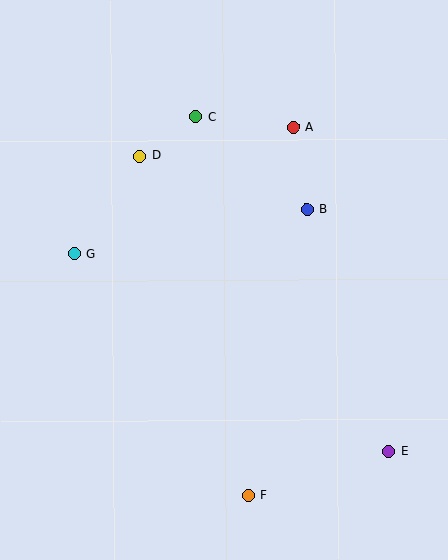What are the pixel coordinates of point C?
Point C is at (196, 117).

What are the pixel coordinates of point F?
Point F is at (249, 495).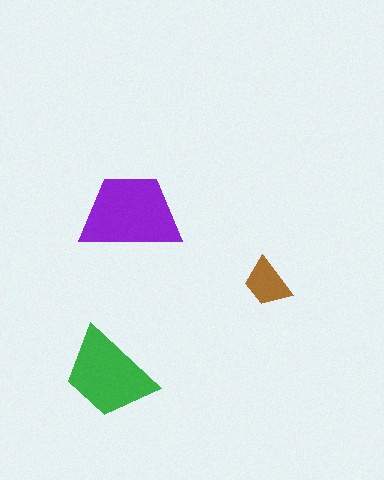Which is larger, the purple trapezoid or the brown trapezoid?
The purple one.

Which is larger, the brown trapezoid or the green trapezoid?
The green one.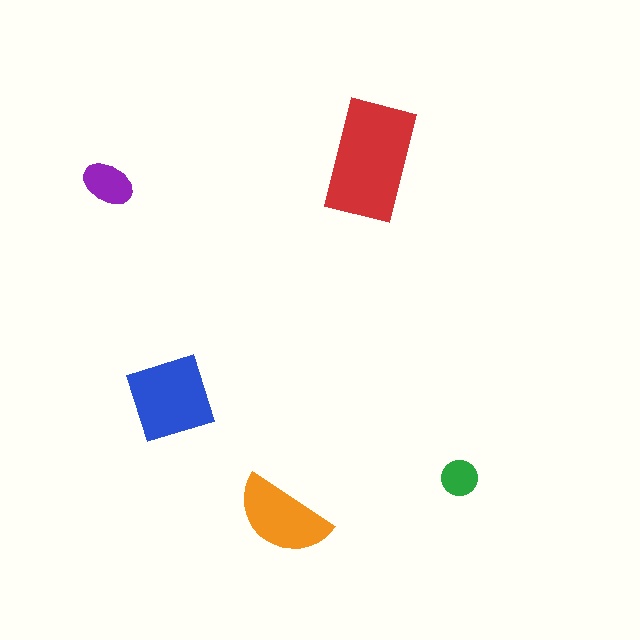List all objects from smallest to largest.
The green circle, the purple ellipse, the orange semicircle, the blue diamond, the red rectangle.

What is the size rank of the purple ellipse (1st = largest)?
4th.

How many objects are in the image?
There are 5 objects in the image.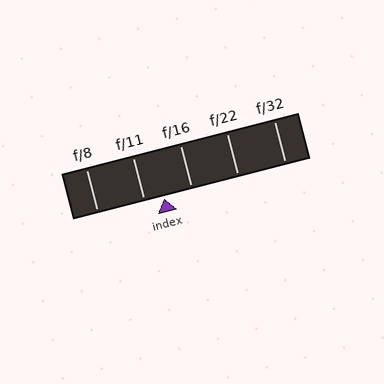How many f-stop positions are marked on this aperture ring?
There are 5 f-stop positions marked.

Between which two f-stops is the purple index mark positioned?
The index mark is between f/11 and f/16.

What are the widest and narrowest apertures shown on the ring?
The widest aperture shown is f/8 and the narrowest is f/32.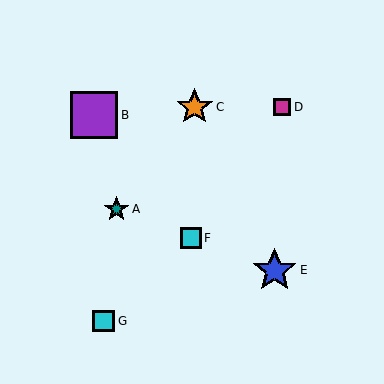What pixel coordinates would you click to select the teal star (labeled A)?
Click at (116, 209) to select the teal star A.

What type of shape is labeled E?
Shape E is a blue star.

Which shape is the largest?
The purple square (labeled B) is the largest.